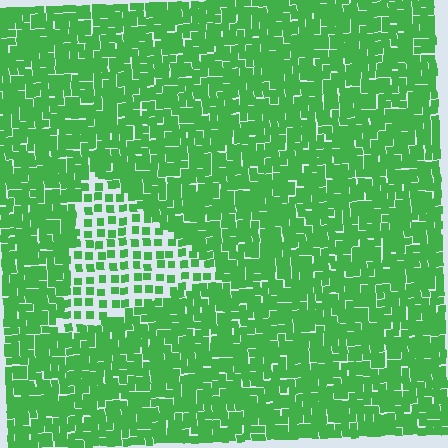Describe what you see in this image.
The image contains small green elements arranged at two different densities. A triangle-shaped region is visible where the elements are less densely packed than the surrounding area.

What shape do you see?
I see a triangle.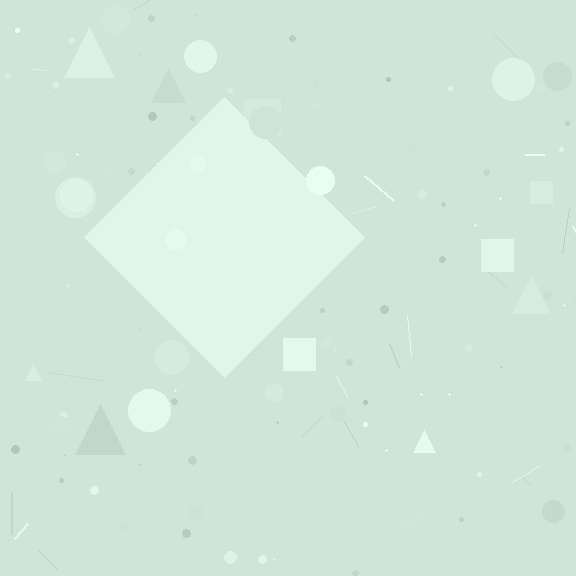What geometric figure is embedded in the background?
A diamond is embedded in the background.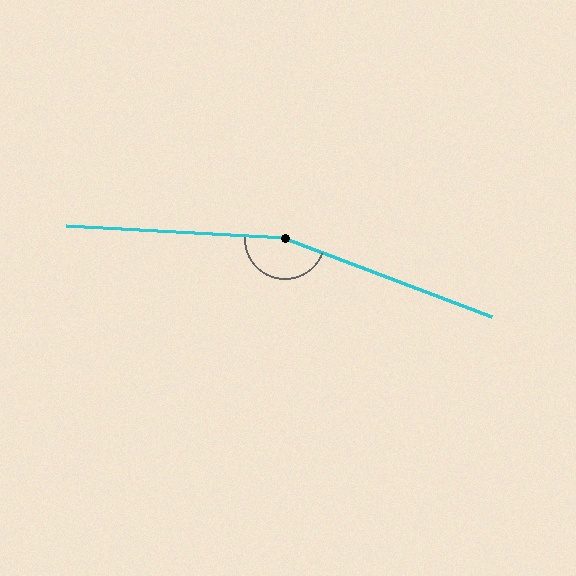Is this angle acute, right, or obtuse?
It is obtuse.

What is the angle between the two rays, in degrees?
Approximately 162 degrees.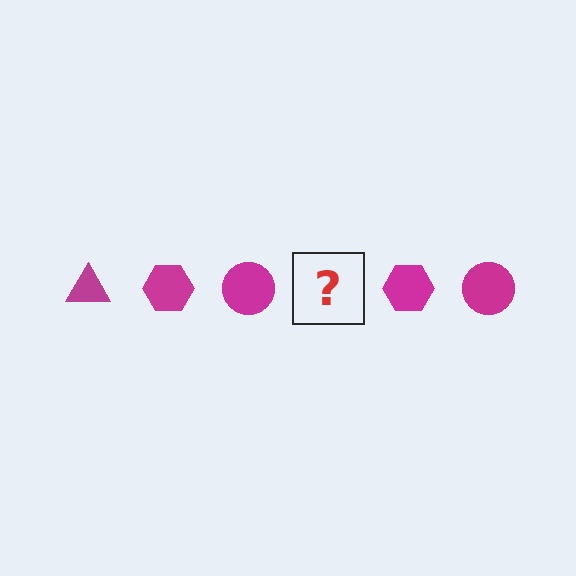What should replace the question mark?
The question mark should be replaced with a magenta triangle.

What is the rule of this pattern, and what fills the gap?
The rule is that the pattern cycles through triangle, hexagon, circle shapes in magenta. The gap should be filled with a magenta triangle.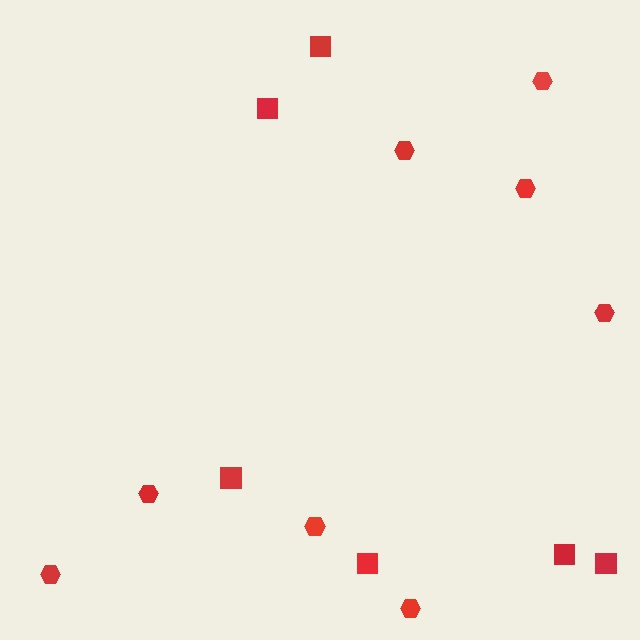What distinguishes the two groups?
There are 2 groups: one group of squares (6) and one group of hexagons (8).